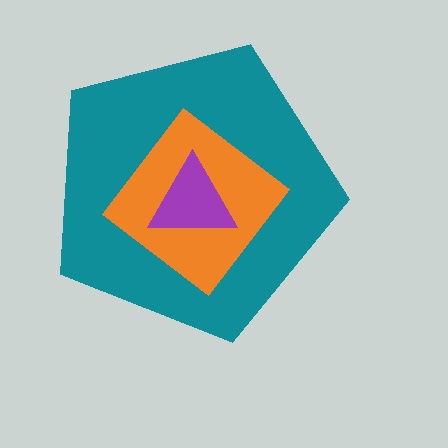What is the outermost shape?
The teal pentagon.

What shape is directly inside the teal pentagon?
The orange diamond.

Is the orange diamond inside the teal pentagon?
Yes.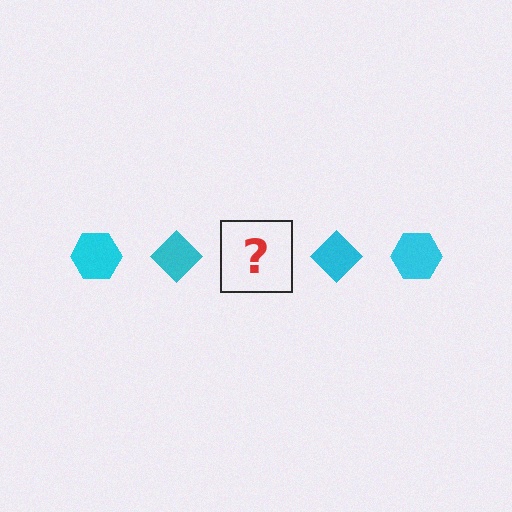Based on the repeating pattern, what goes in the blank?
The blank should be a cyan hexagon.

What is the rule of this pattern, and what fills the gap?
The rule is that the pattern cycles through hexagon, diamond shapes in cyan. The gap should be filled with a cyan hexagon.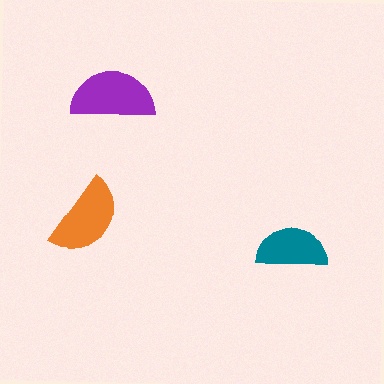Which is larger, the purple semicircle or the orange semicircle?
The purple one.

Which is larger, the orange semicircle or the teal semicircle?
The orange one.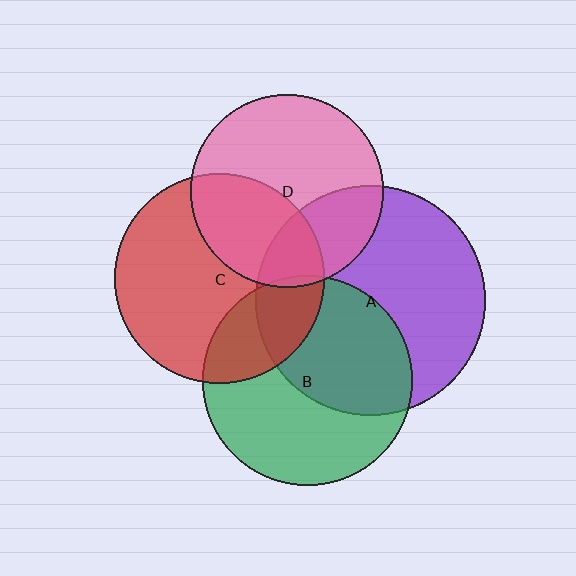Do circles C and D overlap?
Yes.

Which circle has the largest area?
Circle A (purple).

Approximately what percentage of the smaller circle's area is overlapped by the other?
Approximately 35%.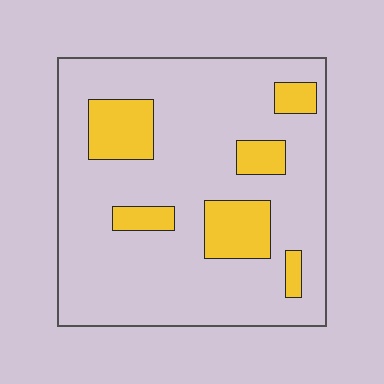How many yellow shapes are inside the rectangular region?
6.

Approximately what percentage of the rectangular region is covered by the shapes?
Approximately 20%.